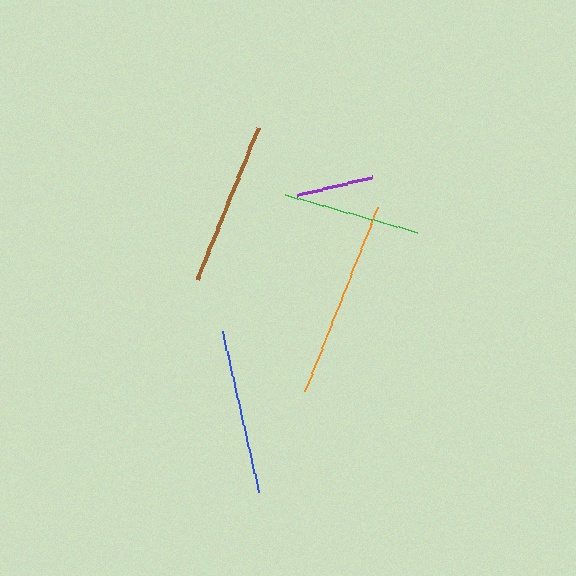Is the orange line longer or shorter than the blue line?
The orange line is longer than the blue line.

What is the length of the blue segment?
The blue segment is approximately 166 pixels long.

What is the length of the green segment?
The green segment is approximately 137 pixels long.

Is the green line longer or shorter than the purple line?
The green line is longer than the purple line.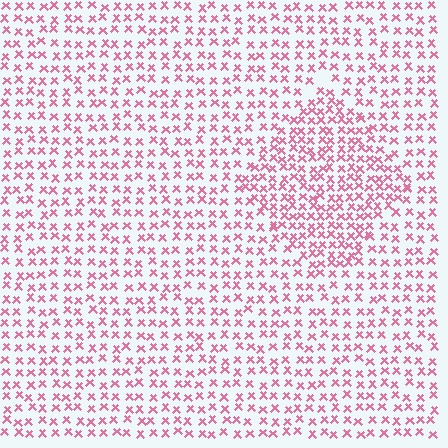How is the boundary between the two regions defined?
The boundary is defined by a change in element density (approximately 1.6x ratio). All elements are the same color, size, and shape.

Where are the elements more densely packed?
The elements are more densely packed inside the diamond boundary.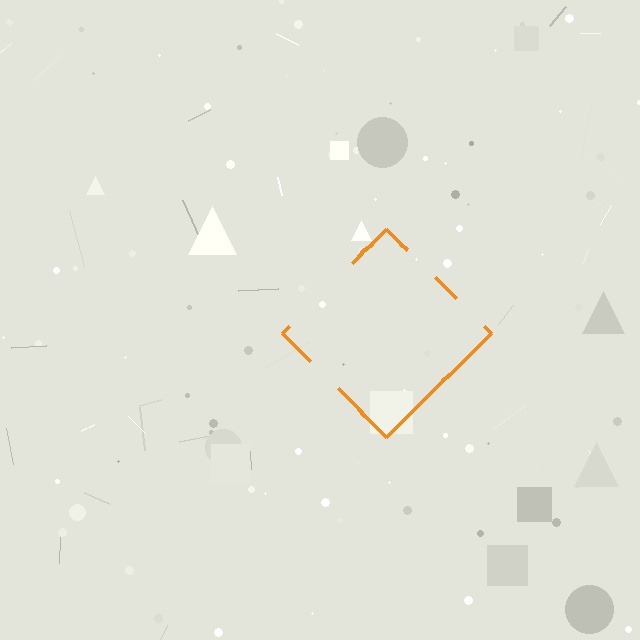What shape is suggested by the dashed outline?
The dashed outline suggests a diamond.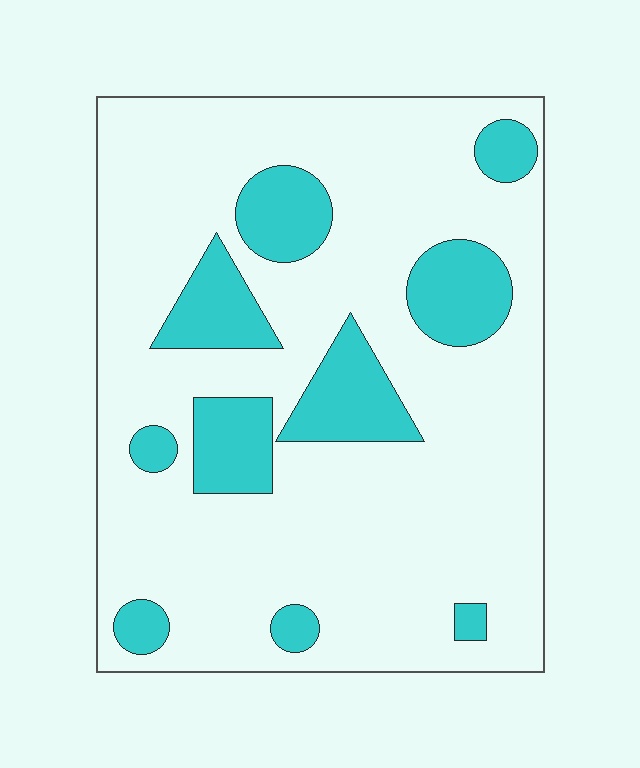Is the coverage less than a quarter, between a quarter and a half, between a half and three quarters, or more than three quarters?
Less than a quarter.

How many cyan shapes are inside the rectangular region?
10.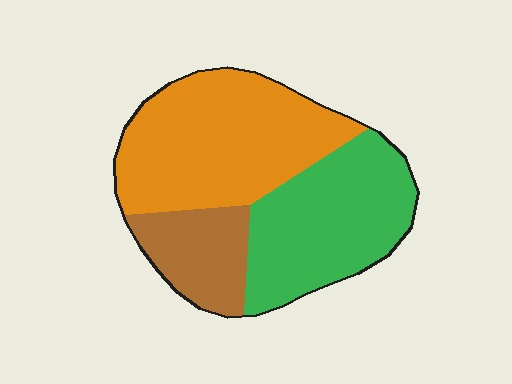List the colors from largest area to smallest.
From largest to smallest: orange, green, brown.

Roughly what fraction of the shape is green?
Green covers about 35% of the shape.